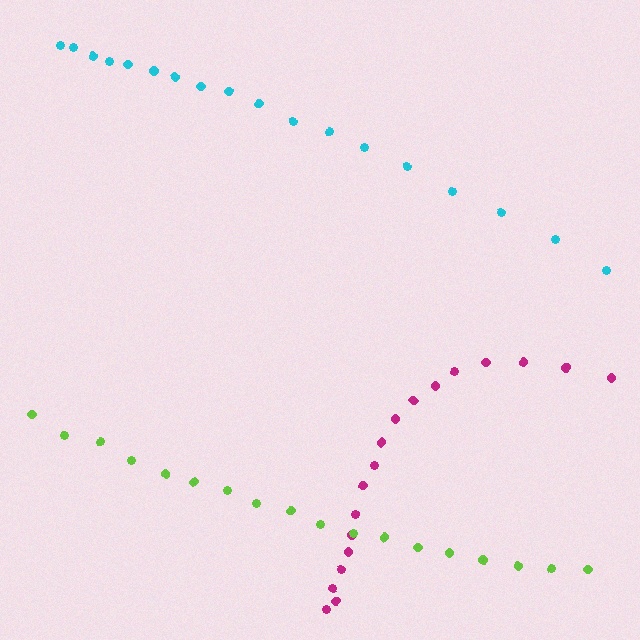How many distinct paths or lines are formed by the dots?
There are 3 distinct paths.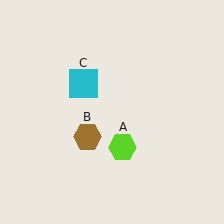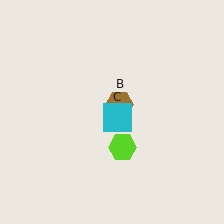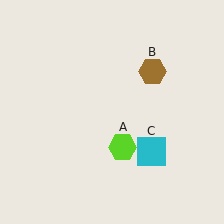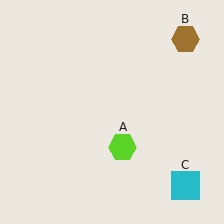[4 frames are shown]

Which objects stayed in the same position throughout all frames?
Lime hexagon (object A) remained stationary.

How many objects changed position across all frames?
2 objects changed position: brown hexagon (object B), cyan square (object C).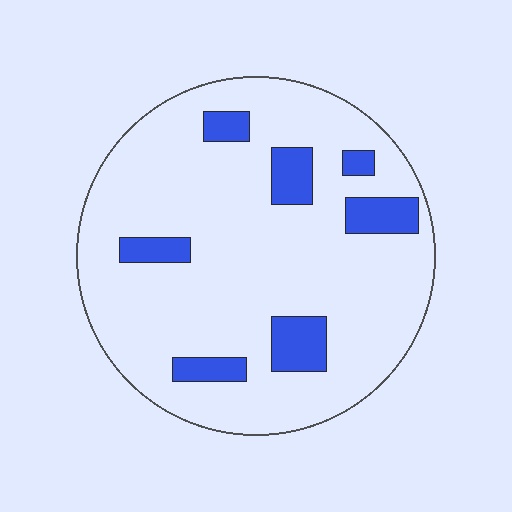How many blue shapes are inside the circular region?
7.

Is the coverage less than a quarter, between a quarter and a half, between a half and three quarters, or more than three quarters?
Less than a quarter.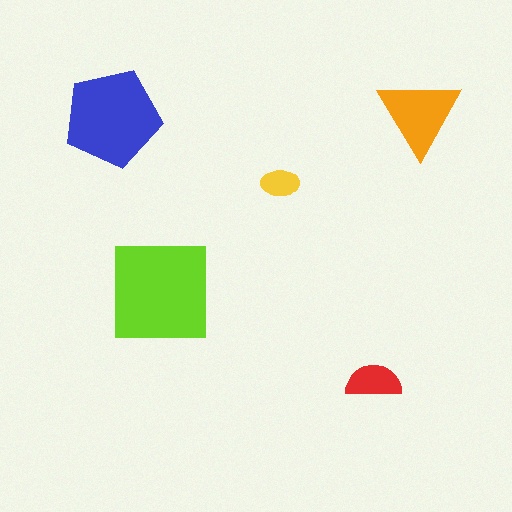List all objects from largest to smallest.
The lime square, the blue pentagon, the orange triangle, the red semicircle, the yellow ellipse.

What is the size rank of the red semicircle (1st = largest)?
4th.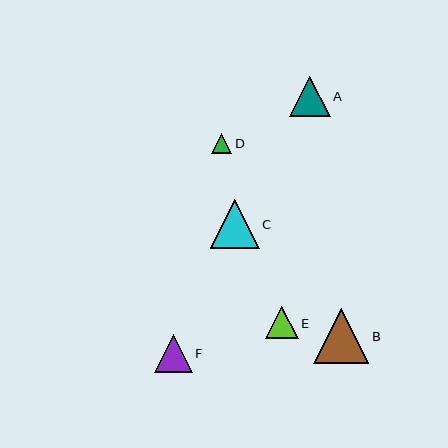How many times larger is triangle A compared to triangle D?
Triangle A is approximately 2.0 times the size of triangle D.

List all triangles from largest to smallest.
From largest to smallest: B, C, A, F, E, D.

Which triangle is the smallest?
Triangle D is the smallest with a size of approximately 20 pixels.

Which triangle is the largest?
Triangle B is the largest with a size of approximately 55 pixels.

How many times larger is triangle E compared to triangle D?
Triangle E is approximately 1.6 times the size of triangle D.